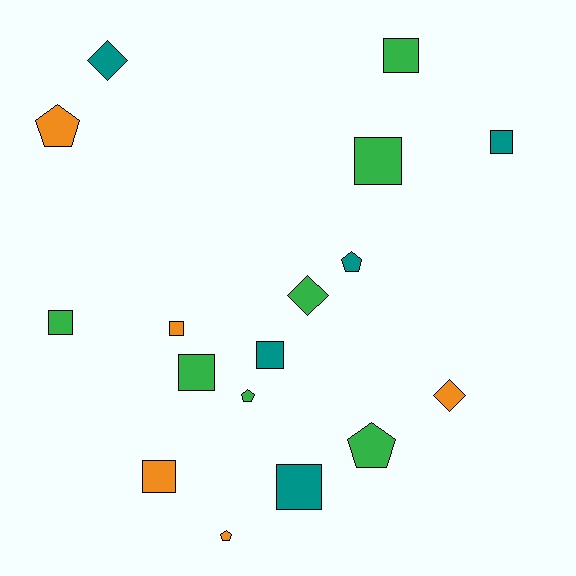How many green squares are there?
There are 4 green squares.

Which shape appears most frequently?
Square, with 9 objects.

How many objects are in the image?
There are 17 objects.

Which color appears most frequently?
Green, with 7 objects.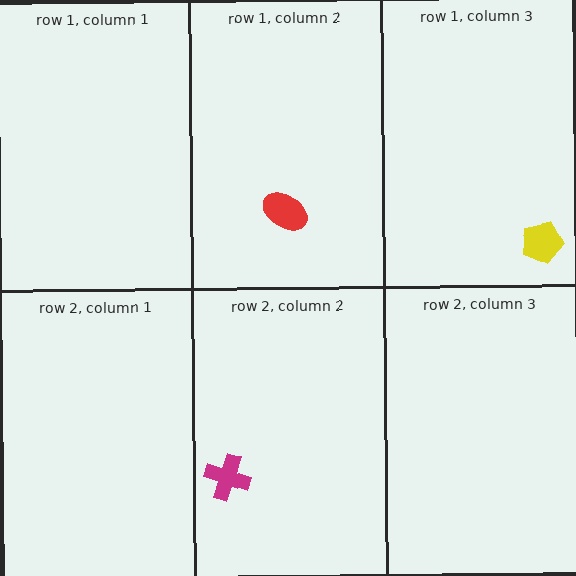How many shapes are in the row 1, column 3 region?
1.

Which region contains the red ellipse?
The row 1, column 2 region.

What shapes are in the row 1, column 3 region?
The yellow pentagon.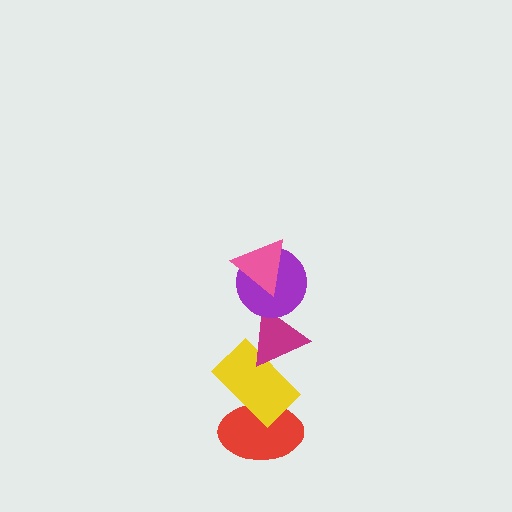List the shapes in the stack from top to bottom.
From top to bottom: the pink triangle, the purple circle, the magenta triangle, the yellow rectangle, the red ellipse.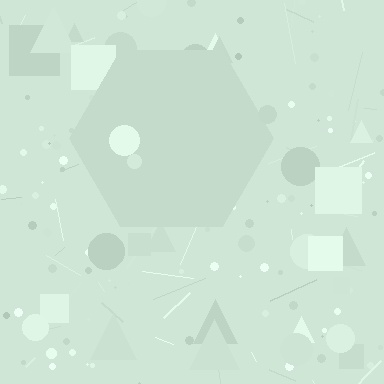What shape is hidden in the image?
A hexagon is hidden in the image.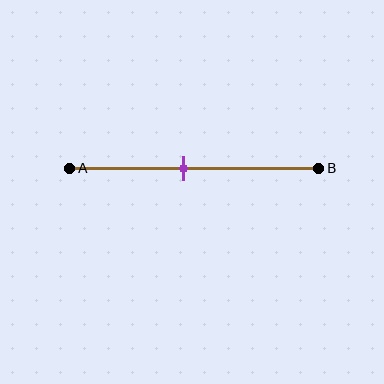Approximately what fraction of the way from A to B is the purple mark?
The purple mark is approximately 45% of the way from A to B.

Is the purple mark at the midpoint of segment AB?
No, the mark is at about 45% from A, not at the 50% midpoint.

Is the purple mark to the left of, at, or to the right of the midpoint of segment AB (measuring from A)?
The purple mark is to the left of the midpoint of segment AB.